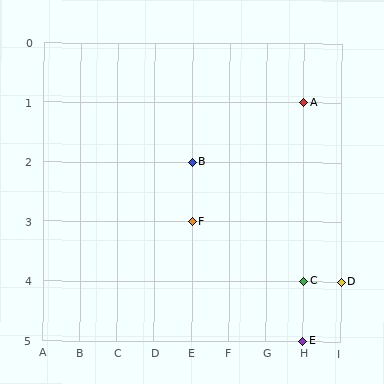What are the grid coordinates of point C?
Point C is at grid coordinates (H, 4).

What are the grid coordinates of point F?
Point F is at grid coordinates (E, 3).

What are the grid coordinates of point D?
Point D is at grid coordinates (I, 4).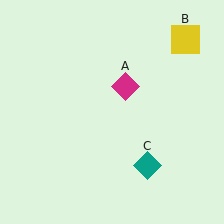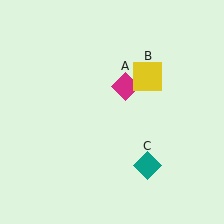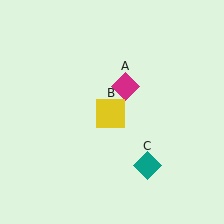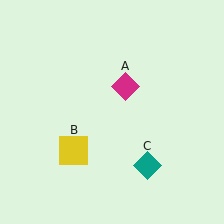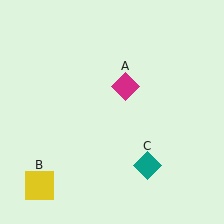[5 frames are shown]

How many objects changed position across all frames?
1 object changed position: yellow square (object B).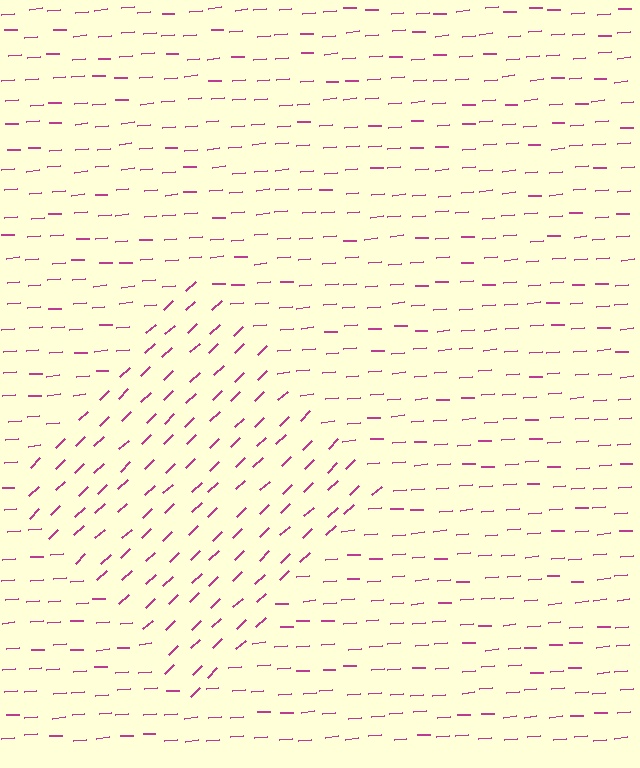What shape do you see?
I see a diamond.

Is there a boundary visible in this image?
Yes, there is a texture boundary formed by a change in line orientation.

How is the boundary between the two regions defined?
The boundary is defined purely by a change in line orientation (approximately 39 degrees difference). All lines are the same color and thickness.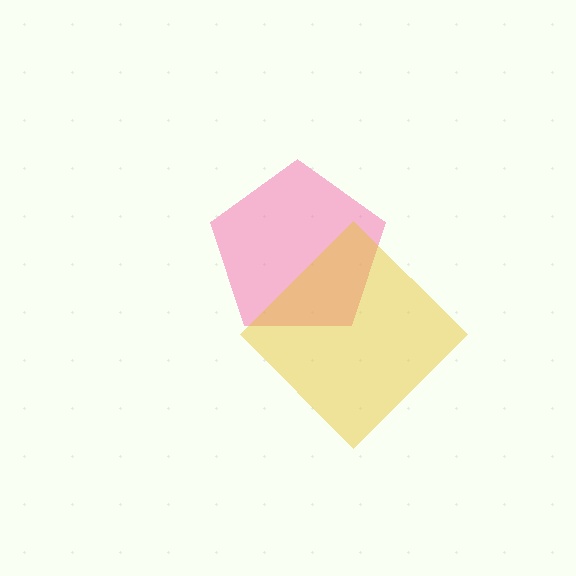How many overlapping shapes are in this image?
There are 2 overlapping shapes in the image.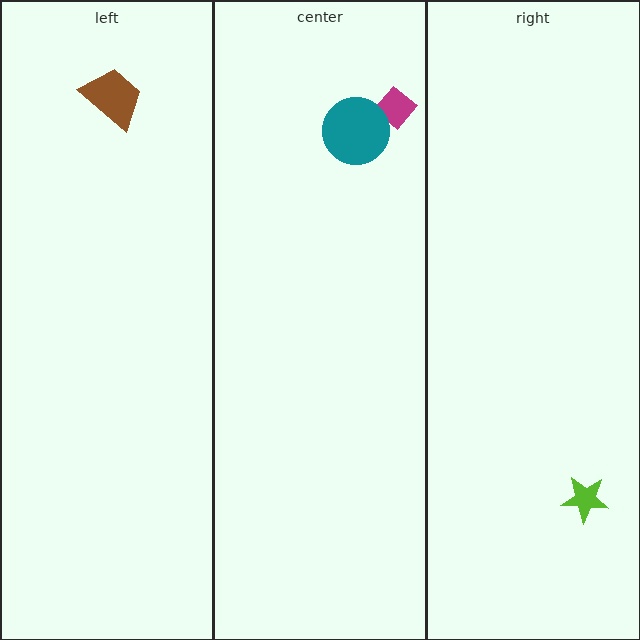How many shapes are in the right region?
1.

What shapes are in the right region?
The lime star.